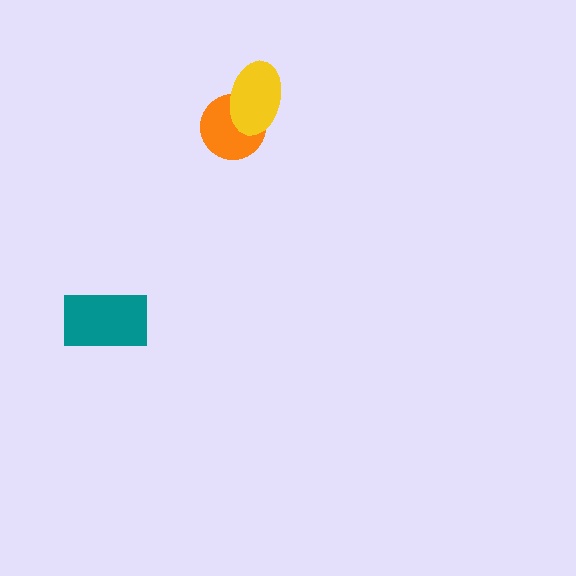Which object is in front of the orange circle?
The yellow ellipse is in front of the orange circle.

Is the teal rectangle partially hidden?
No, no other shape covers it.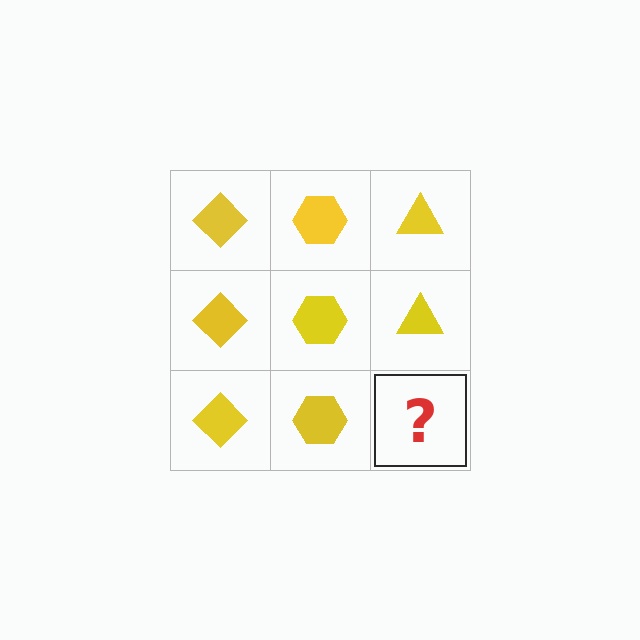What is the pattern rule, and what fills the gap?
The rule is that each column has a consistent shape. The gap should be filled with a yellow triangle.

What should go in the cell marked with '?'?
The missing cell should contain a yellow triangle.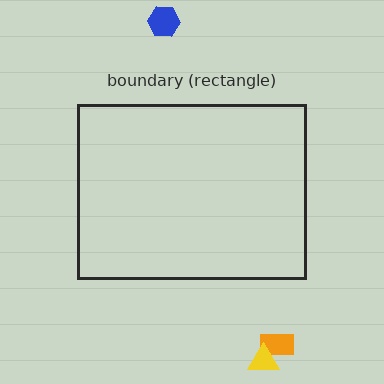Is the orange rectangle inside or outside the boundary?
Outside.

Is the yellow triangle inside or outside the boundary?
Outside.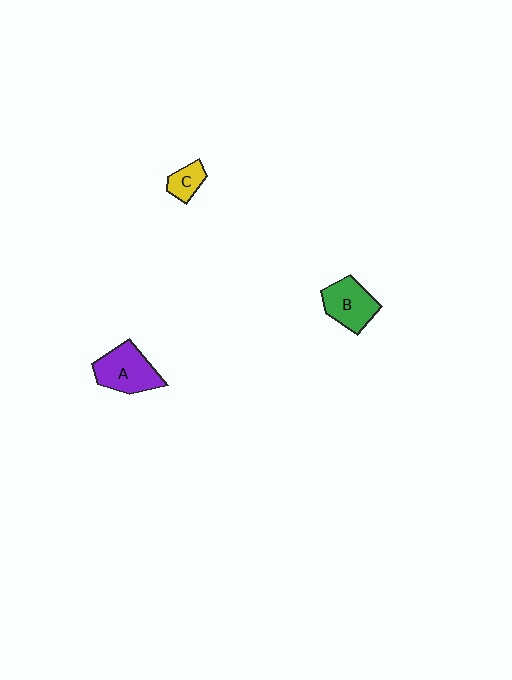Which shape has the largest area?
Shape A (purple).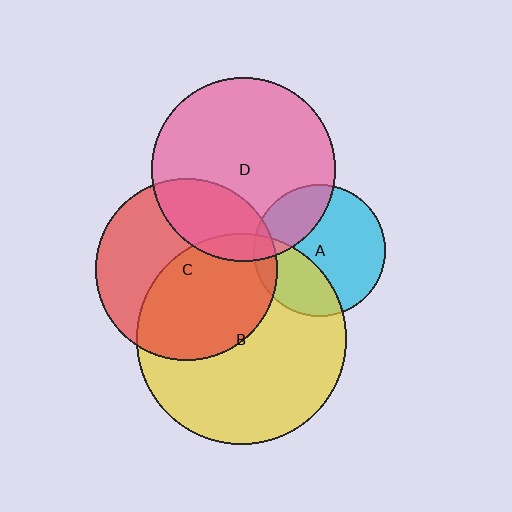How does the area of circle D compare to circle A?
Approximately 1.9 times.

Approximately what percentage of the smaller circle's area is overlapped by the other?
Approximately 25%.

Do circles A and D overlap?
Yes.